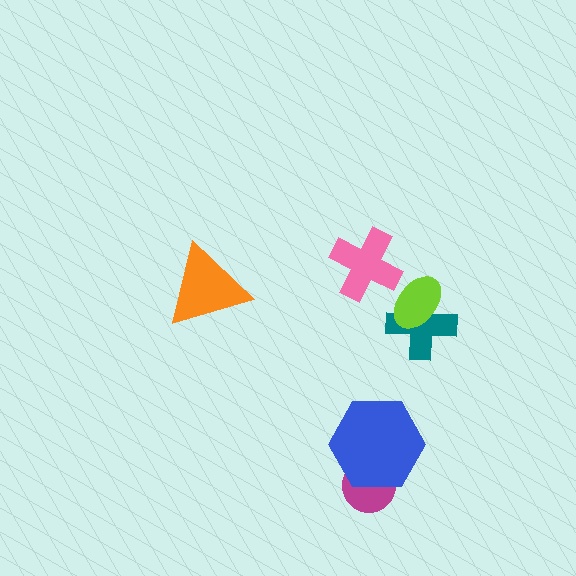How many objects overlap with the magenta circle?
1 object overlaps with the magenta circle.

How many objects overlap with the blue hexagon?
1 object overlaps with the blue hexagon.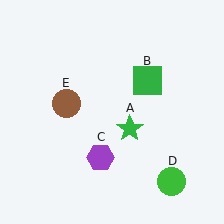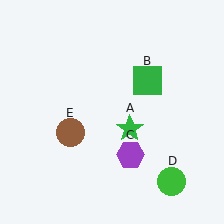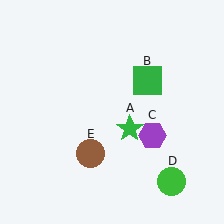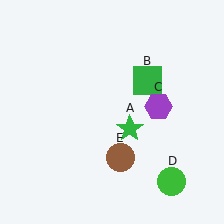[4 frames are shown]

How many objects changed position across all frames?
2 objects changed position: purple hexagon (object C), brown circle (object E).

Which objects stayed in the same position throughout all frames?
Green star (object A) and green square (object B) and green circle (object D) remained stationary.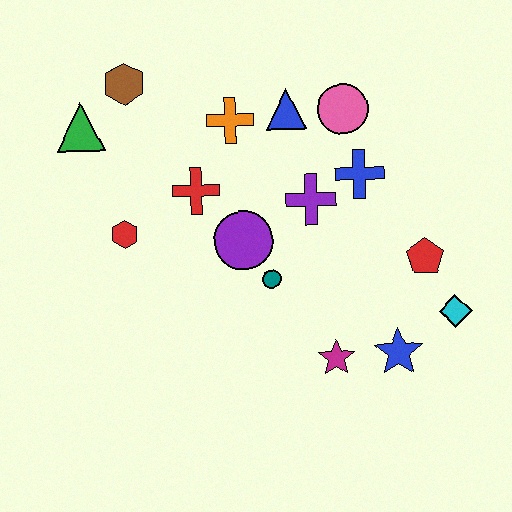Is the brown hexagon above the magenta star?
Yes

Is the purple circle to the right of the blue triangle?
No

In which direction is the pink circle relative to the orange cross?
The pink circle is to the right of the orange cross.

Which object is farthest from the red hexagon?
The cyan diamond is farthest from the red hexagon.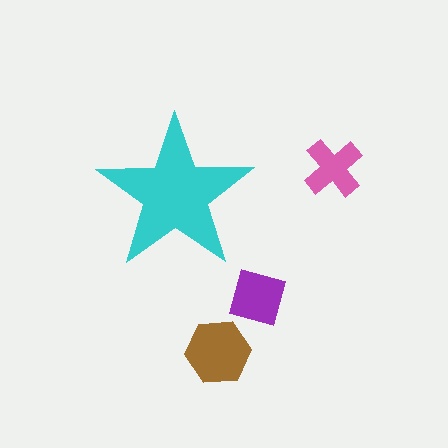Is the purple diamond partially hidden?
No, the purple diamond is fully visible.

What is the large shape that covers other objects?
A cyan star.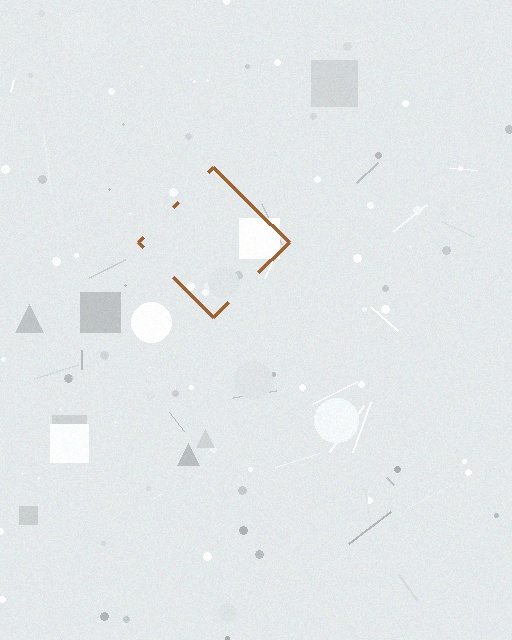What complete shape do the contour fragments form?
The contour fragments form a diamond.